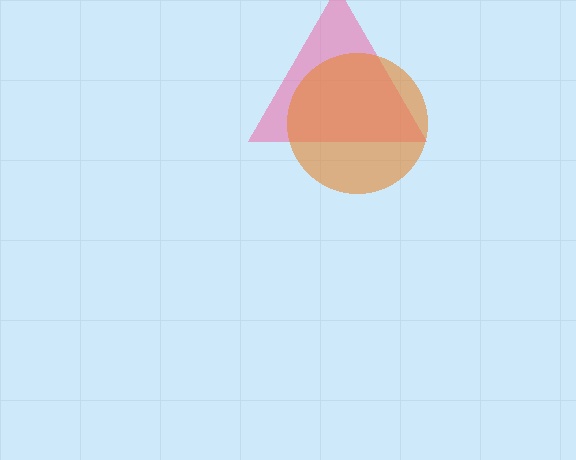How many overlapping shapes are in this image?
There are 2 overlapping shapes in the image.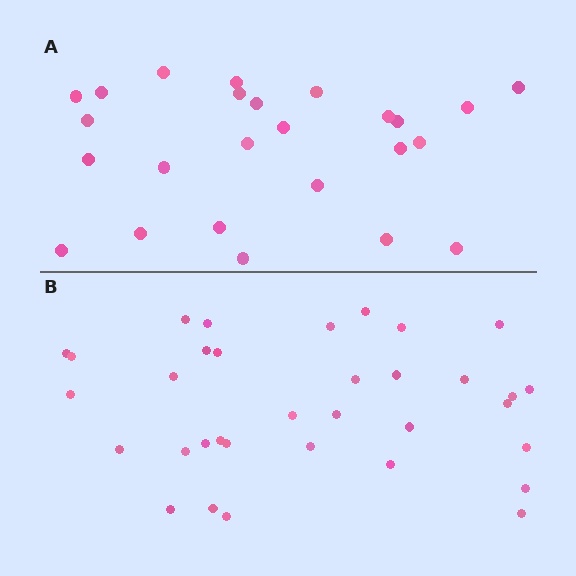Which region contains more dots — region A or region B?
Region B (the bottom region) has more dots.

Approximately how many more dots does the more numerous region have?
Region B has roughly 8 or so more dots than region A.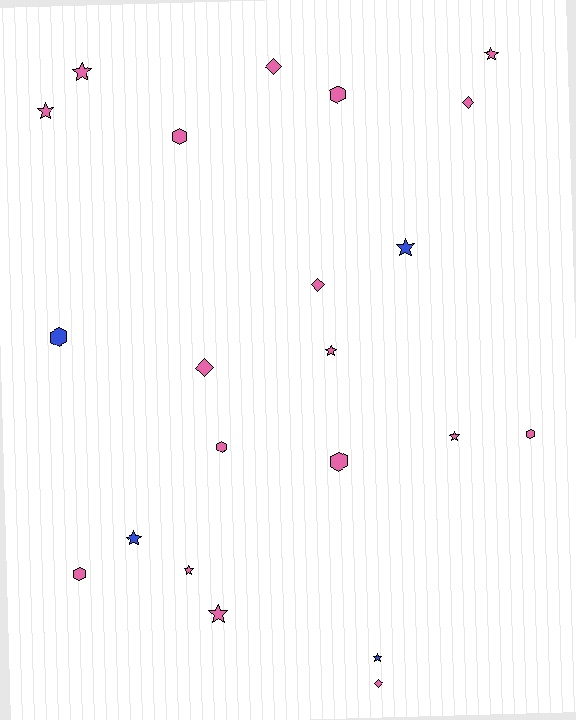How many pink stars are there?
There are 7 pink stars.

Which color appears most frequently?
Pink, with 18 objects.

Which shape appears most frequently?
Star, with 10 objects.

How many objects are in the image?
There are 22 objects.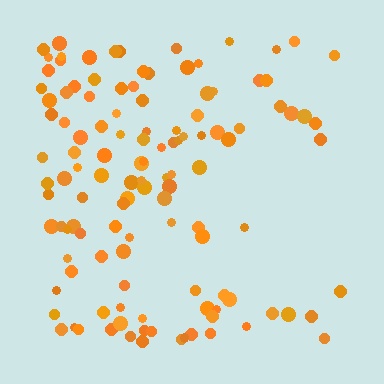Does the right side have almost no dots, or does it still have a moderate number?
Still a moderate number, just noticeably fewer than the left.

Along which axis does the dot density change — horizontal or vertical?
Horizontal.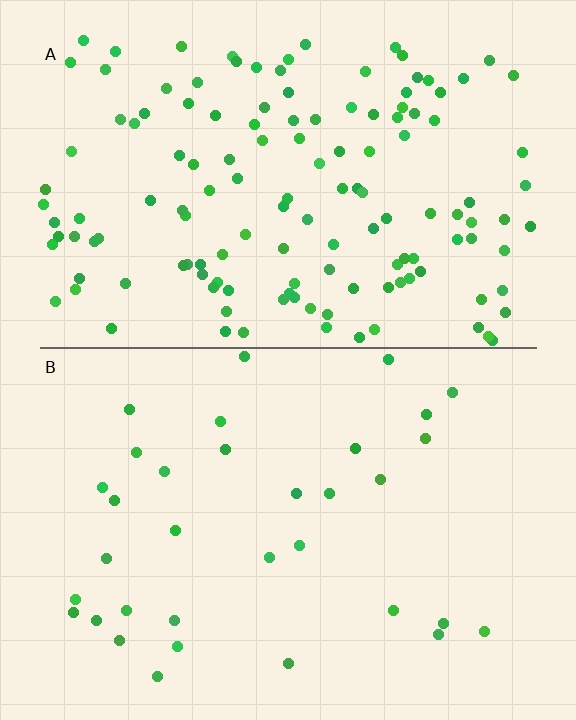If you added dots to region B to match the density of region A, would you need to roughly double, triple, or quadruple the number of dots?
Approximately quadruple.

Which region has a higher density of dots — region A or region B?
A (the top).